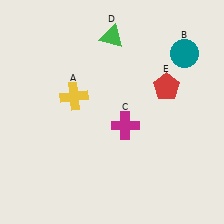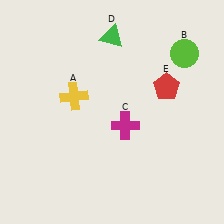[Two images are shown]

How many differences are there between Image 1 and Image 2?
There is 1 difference between the two images.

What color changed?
The circle (B) changed from teal in Image 1 to lime in Image 2.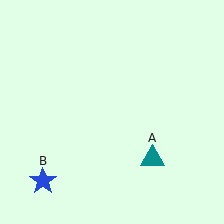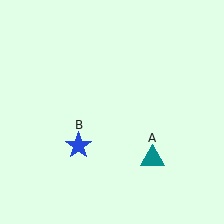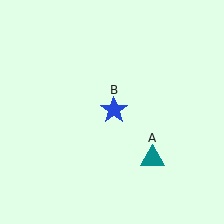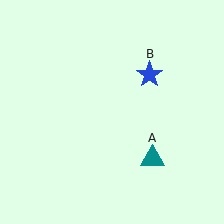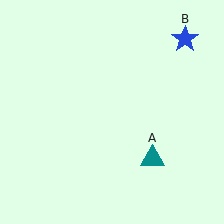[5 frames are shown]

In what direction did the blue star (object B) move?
The blue star (object B) moved up and to the right.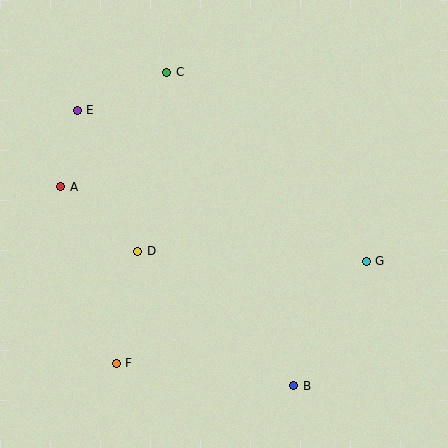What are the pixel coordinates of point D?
Point D is at (138, 251).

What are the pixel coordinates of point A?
Point A is at (61, 187).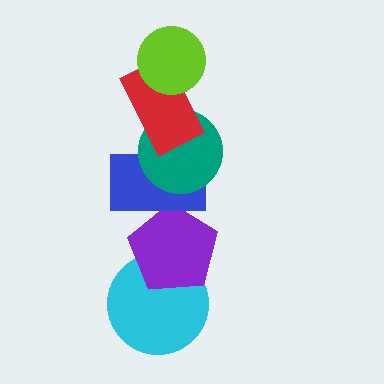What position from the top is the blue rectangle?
The blue rectangle is 4th from the top.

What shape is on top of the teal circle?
The red rectangle is on top of the teal circle.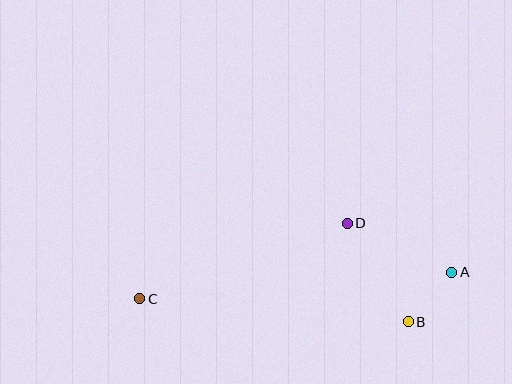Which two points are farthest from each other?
Points A and C are farthest from each other.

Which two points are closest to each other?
Points A and B are closest to each other.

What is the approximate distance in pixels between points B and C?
The distance between B and C is approximately 269 pixels.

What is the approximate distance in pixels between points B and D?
The distance between B and D is approximately 116 pixels.